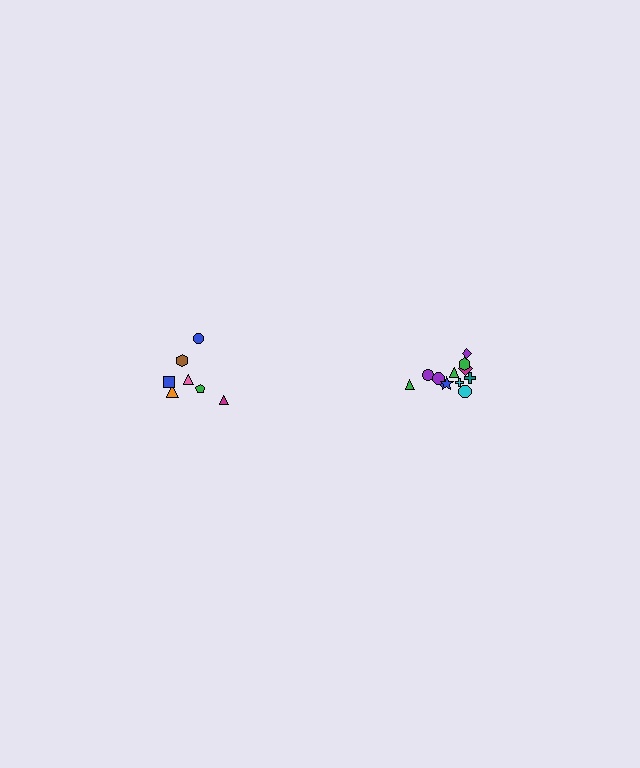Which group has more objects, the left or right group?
The right group.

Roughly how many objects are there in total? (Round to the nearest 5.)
Roughly 20 objects in total.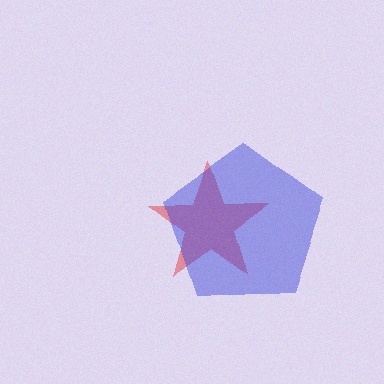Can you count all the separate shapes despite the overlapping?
Yes, there are 2 separate shapes.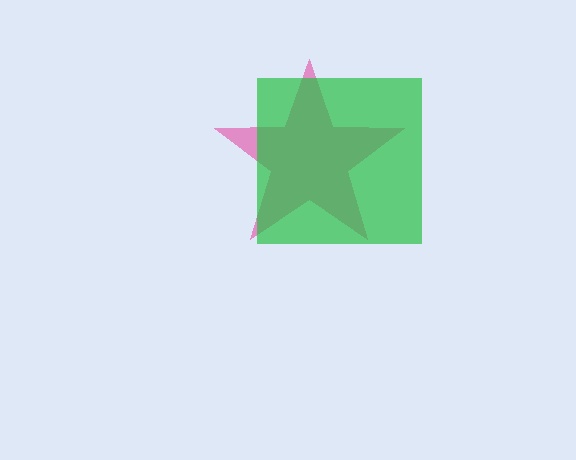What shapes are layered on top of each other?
The layered shapes are: a pink star, a green square.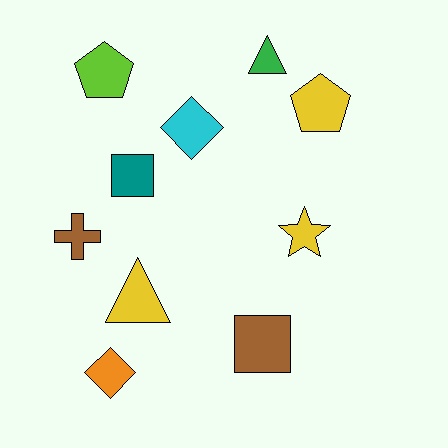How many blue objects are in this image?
There are no blue objects.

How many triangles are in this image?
There are 2 triangles.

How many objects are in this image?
There are 10 objects.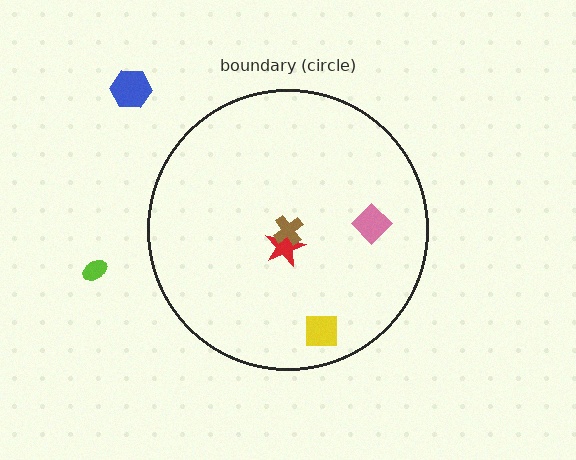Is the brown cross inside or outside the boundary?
Inside.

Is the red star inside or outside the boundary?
Inside.